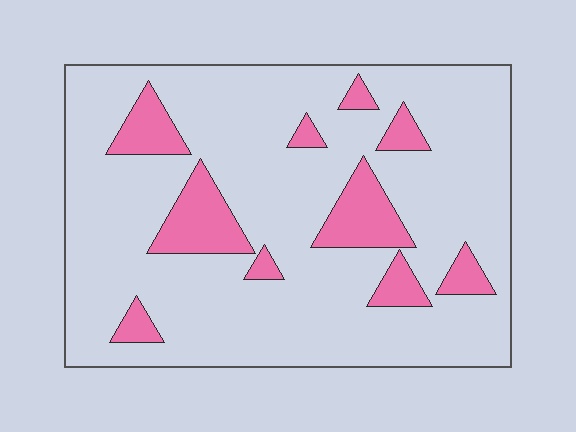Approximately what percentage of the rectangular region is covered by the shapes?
Approximately 15%.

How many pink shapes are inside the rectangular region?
10.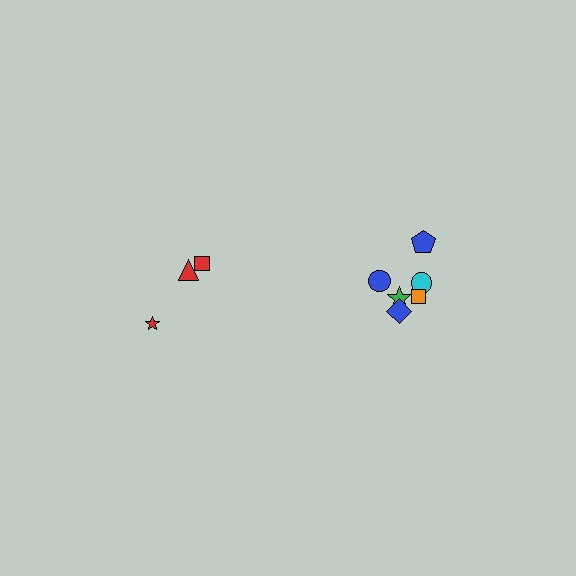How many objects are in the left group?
There are 3 objects.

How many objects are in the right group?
There are 6 objects.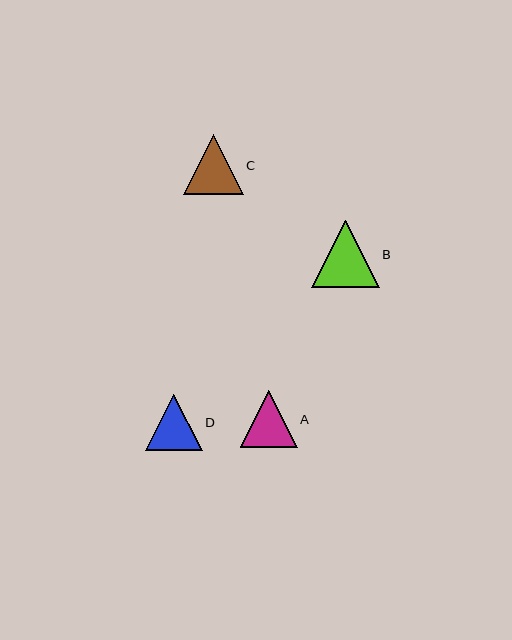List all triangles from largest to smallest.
From largest to smallest: B, C, A, D.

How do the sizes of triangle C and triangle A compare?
Triangle C and triangle A are approximately the same size.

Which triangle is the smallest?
Triangle D is the smallest with a size of approximately 57 pixels.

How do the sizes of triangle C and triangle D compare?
Triangle C and triangle D are approximately the same size.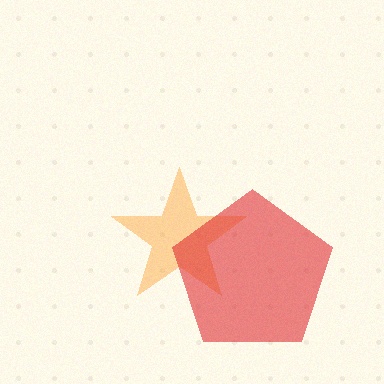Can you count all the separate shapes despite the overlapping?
Yes, there are 2 separate shapes.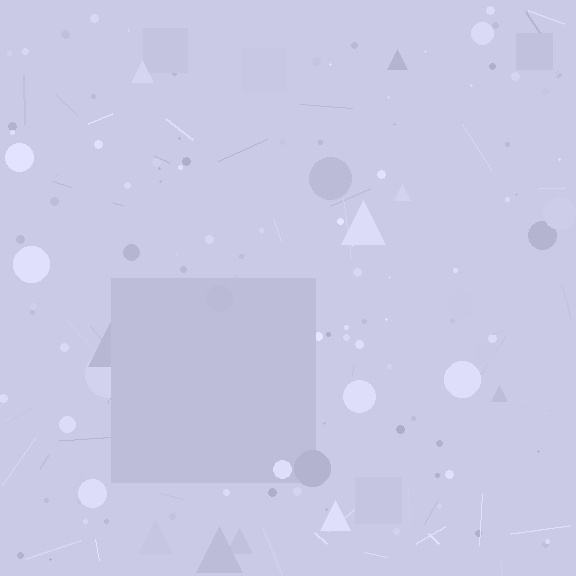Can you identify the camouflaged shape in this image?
The camouflaged shape is a square.